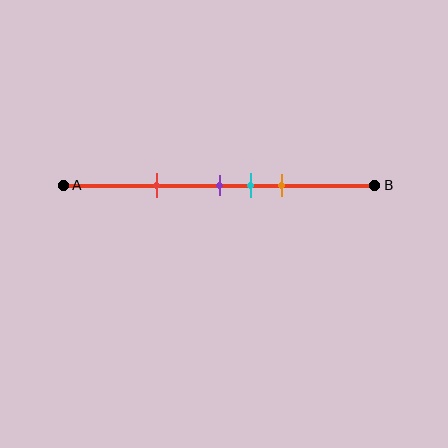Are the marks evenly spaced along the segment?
No, the marks are not evenly spaced.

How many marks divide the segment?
There are 4 marks dividing the segment.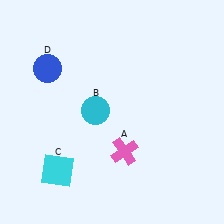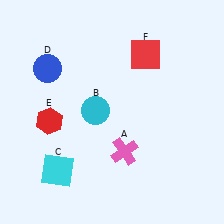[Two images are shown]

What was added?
A red hexagon (E), a red square (F) were added in Image 2.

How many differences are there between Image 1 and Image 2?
There are 2 differences between the two images.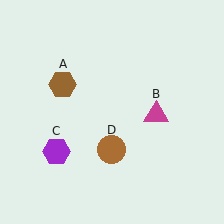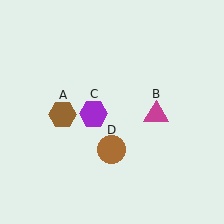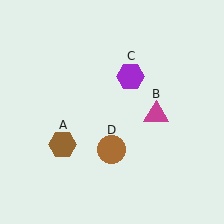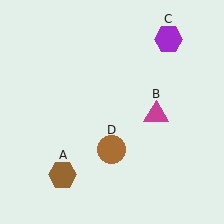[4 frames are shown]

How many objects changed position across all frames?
2 objects changed position: brown hexagon (object A), purple hexagon (object C).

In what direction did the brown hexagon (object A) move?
The brown hexagon (object A) moved down.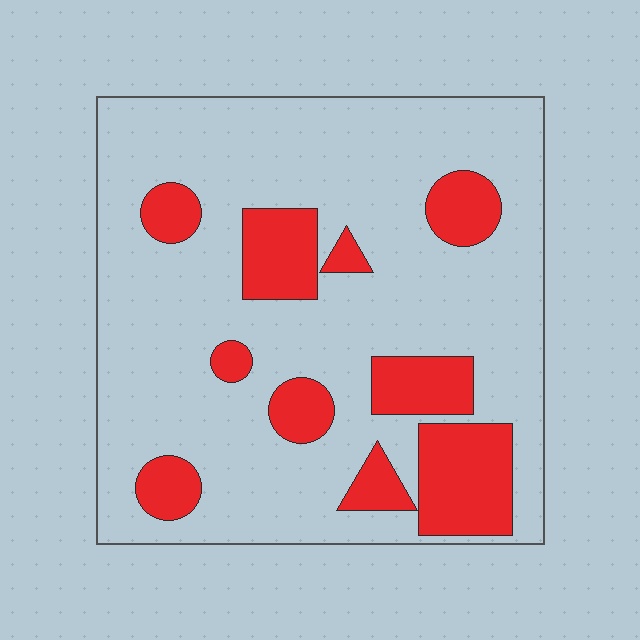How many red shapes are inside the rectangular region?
10.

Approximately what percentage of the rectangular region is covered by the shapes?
Approximately 20%.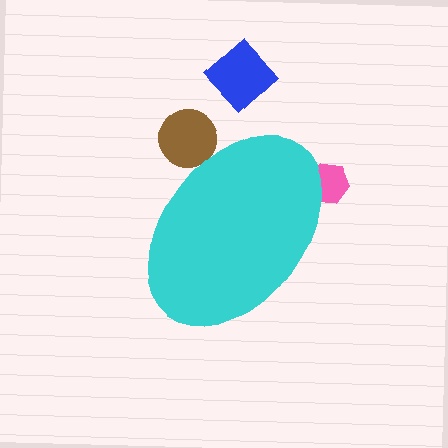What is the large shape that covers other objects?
A cyan ellipse.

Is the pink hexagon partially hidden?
Yes, the pink hexagon is partially hidden behind the cyan ellipse.